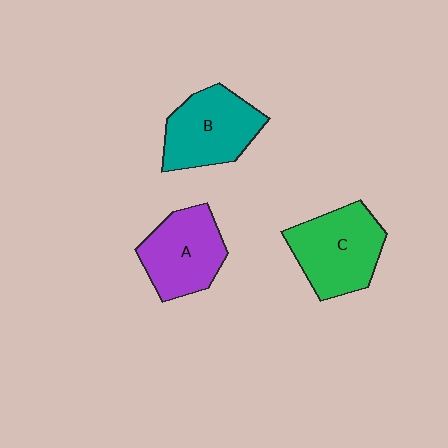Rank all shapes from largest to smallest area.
From largest to smallest: C (green), B (teal), A (purple).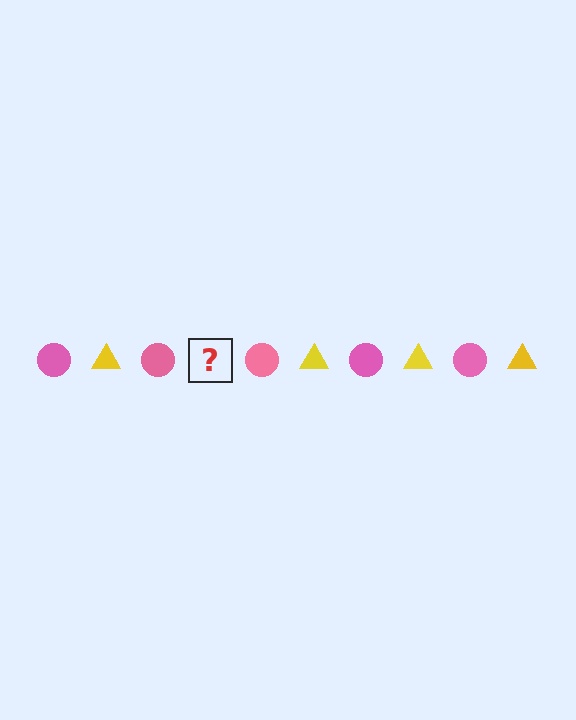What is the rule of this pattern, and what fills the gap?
The rule is that the pattern alternates between pink circle and yellow triangle. The gap should be filled with a yellow triangle.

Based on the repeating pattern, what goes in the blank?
The blank should be a yellow triangle.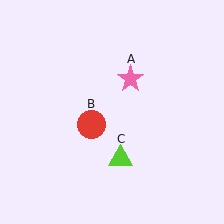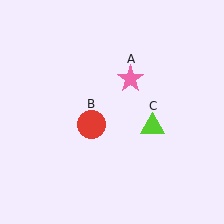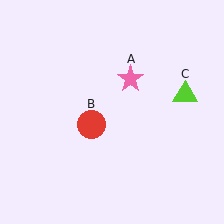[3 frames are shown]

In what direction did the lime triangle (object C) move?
The lime triangle (object C) moved up and to the right.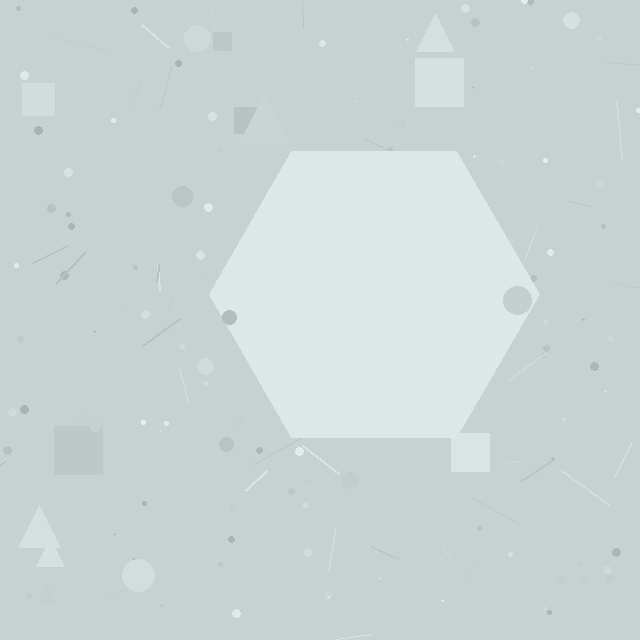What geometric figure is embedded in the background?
A hexagon is embedded in the background.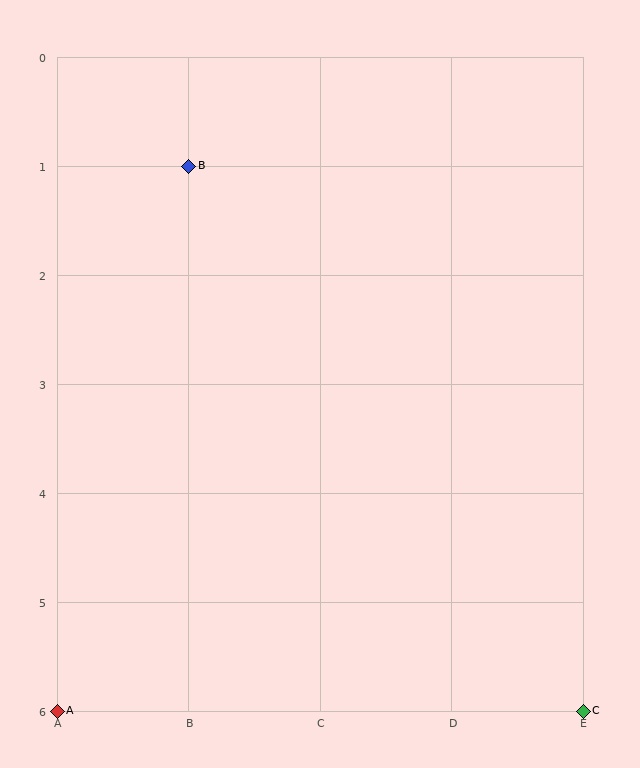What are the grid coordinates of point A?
Point A is at grid coordinates (A, 6).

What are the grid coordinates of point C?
Point C is at grid coordinates (E, 6).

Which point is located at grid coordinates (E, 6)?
Point C is at (E, 6).